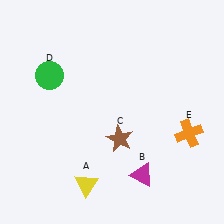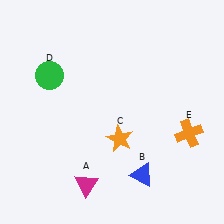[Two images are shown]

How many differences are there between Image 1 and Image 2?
There are 3 differences between the two images.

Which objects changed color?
A changed from yellow to magenta. B changed from magenta to blue. C changed from brown to orange.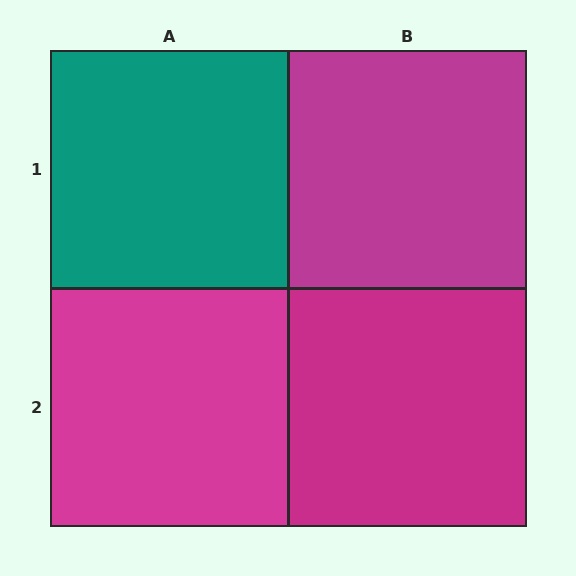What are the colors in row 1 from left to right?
Teal, magenta.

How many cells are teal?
1 cell is teal.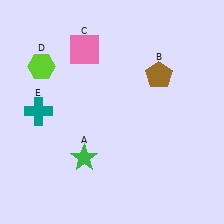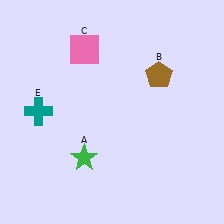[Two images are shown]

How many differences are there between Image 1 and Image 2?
There is 1 difference between the two images.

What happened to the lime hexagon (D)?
The lime hexagon (D) was removed in Image 2. It was in the top-left area of Image 1.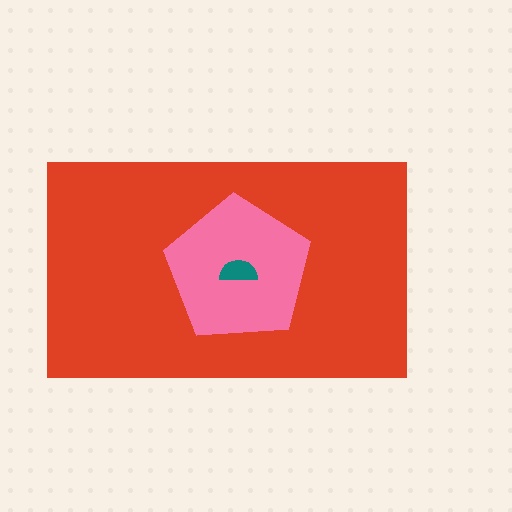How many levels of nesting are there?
3.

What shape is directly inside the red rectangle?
The pink pentagon.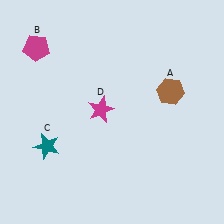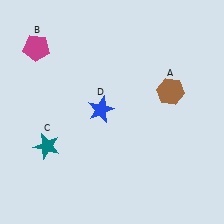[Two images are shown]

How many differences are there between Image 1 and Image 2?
There is 1 difference between the two images.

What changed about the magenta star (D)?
In Image 1, D is magenta. In Image 2, it changed to blue.